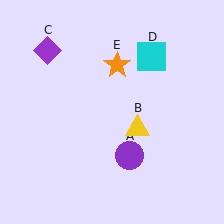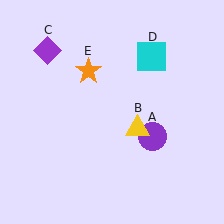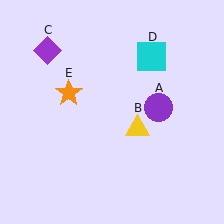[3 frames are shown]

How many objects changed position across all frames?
2 objects changed position: purple circle (object A), orange star (object E).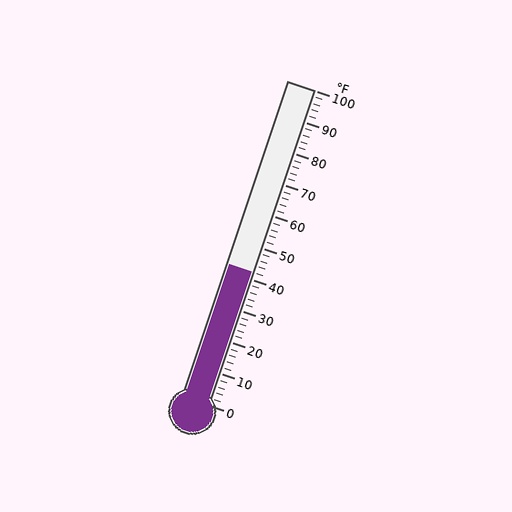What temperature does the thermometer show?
The thermometer shows approximately 42°F.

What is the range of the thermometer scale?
The thermometer scale ranges from 0°F to 100°F.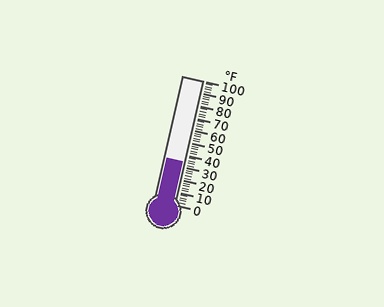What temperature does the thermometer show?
The thermometer shows approximately 34°F.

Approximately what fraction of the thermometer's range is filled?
The thermometer is filled to approximately 35% of its range.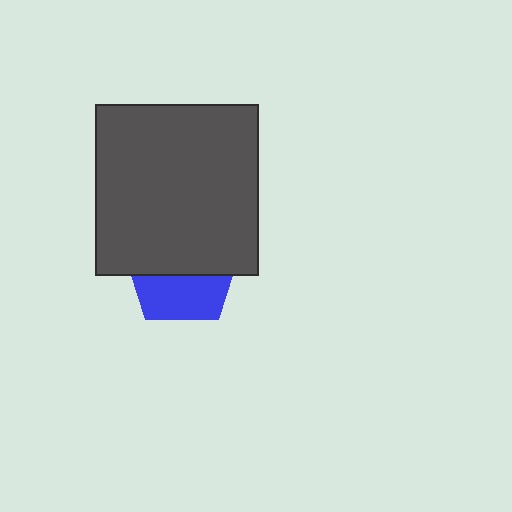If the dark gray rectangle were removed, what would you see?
You would see the complete blue pentagon.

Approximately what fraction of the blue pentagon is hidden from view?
Roughly 58% of the blue pentagon is hidden behind the dark gray rectangle.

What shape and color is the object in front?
The object in front is a dark gray rectangle.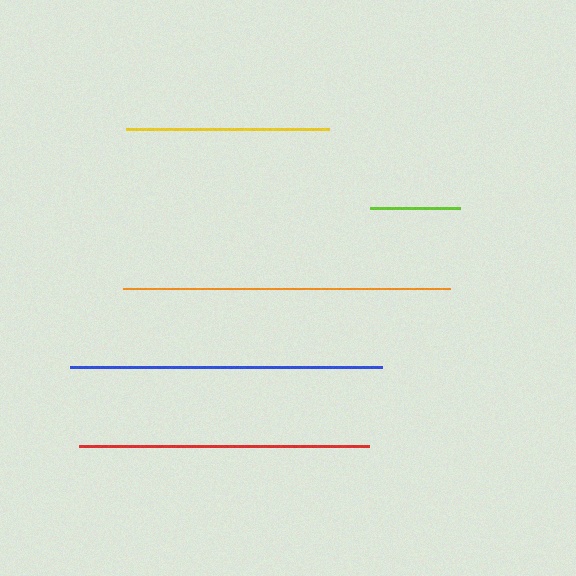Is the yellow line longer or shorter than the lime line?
The yellow line is longer than the lime line.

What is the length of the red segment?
The red segment is approximately 290 pixels long.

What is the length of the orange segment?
The orange segment is approximately 327 pixels long.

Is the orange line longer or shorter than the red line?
The orange line is longer than the red line.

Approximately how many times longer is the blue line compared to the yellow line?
The blue line is approximately 1.5 times the length of the yellow line.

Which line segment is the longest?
The orange line is the longest at approximately 327 pixels.